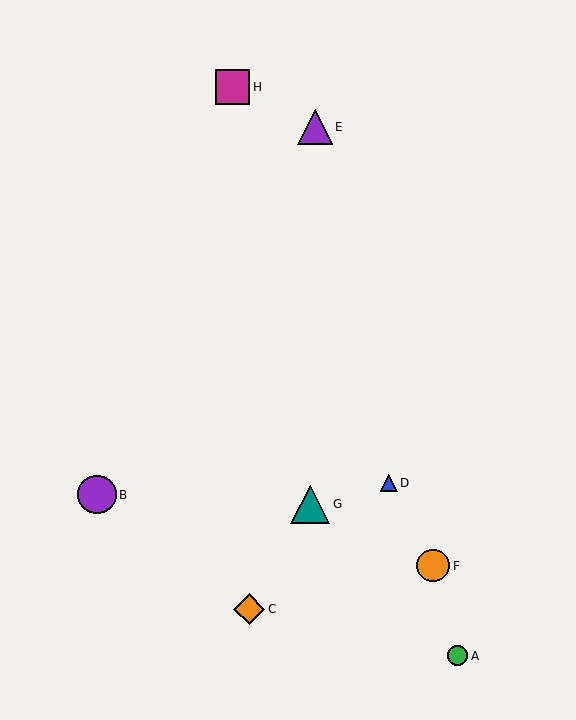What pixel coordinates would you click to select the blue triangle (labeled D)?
Click at (389, 483) to select the blue triangle D.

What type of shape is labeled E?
Shape E is a purple triangle.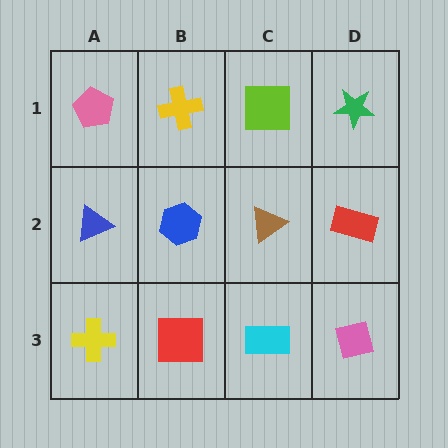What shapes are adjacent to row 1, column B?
A blue hexagon (row 2, column B), a pink pentagon (row 1, column A), a lime square (row 1, column C).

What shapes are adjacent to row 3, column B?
A blue hexagon (row 2, column B), a yellow cross (row 3, column A), a cyan rectangle (row 3, column C).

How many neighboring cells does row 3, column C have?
3.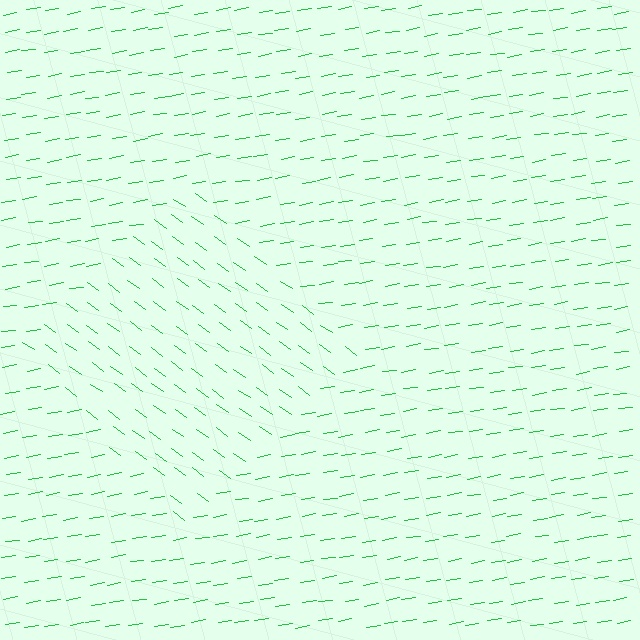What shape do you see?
I see a diamond.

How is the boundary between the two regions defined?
The boundary is defined purely by a change in line orientation (approximately 45 degrees difference). All lines are the same color and thickness.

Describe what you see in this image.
The image is filled with small green line segments. A diamond region in the image has lines oriented differently from the surrounding lines, creating a visible texture boundary.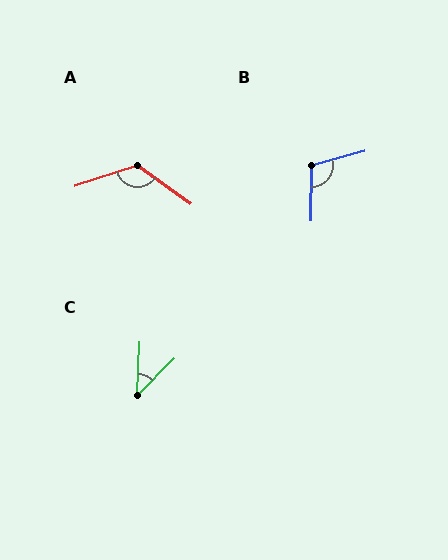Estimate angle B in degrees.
Approximately 105 degrees.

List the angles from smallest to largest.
C (42°), B (105°), A (126°).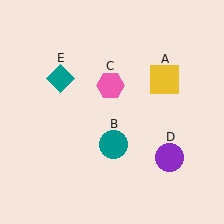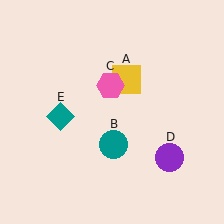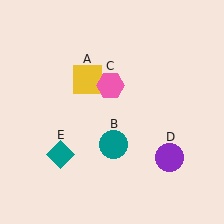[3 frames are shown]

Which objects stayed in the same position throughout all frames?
Teal circle (object B) and pink hexagon (object C) and purple circle (object D) remained stationary.